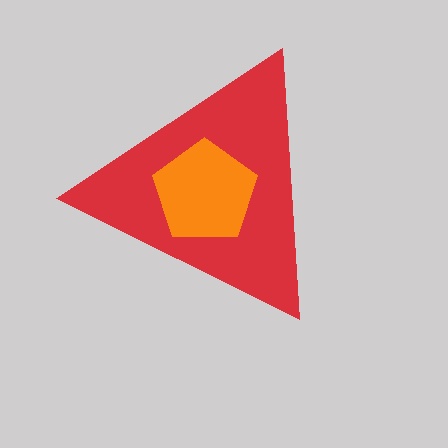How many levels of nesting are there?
2.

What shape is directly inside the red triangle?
The orange pentagon.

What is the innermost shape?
The orange pentagon.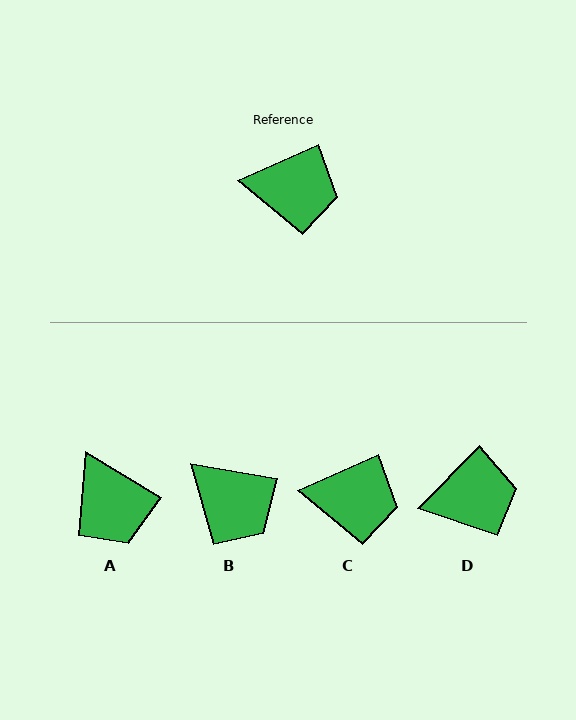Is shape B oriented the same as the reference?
No, it is off by about 34 degrees.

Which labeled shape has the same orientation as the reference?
C.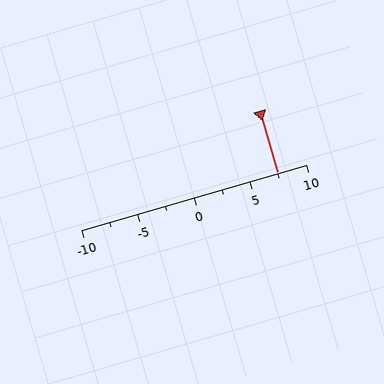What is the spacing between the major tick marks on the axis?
The major ticks are spaced 5 apart.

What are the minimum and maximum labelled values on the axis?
The axis runs from -10 to 10.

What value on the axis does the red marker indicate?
The marker indicates approximately 7.5.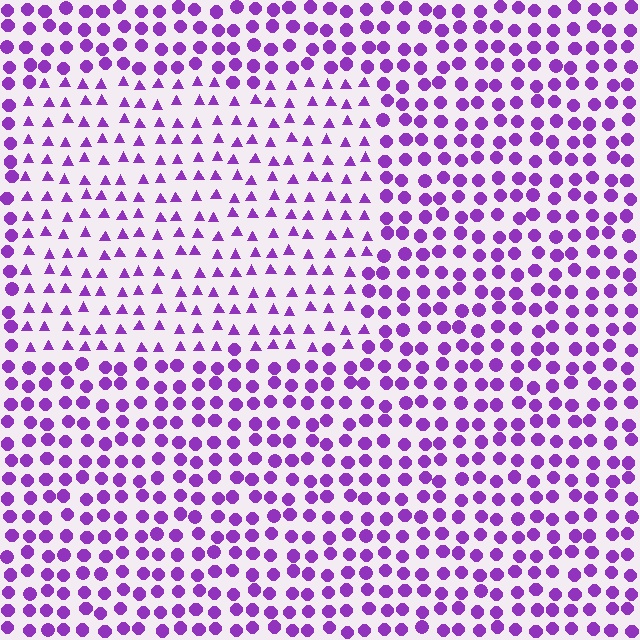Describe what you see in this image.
The image is filled with small purple elements arranged in a uniform grid. A rectangle-shaped region contains triangles, while the surrounding area contains circles. The boundary is defined purely by the change in element shape.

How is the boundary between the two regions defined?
The boundary is defined by a change in element shape: triangles inside vs. circles outside. All elements share the same color and spacing.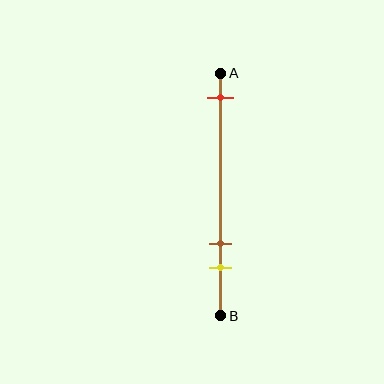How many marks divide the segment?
There are 3 marks dividing the segment.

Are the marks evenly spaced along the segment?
No, the marks are not evenly spaced.